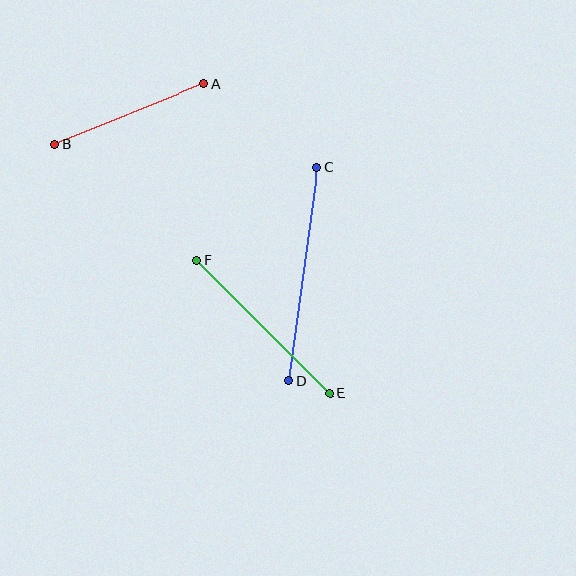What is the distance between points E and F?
The distance is approximately 188 pixels.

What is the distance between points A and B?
The distance is approximately 161 pixels.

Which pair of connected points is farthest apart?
Points C and D are farthest apart.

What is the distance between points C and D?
The distance is approximately 215 pixels.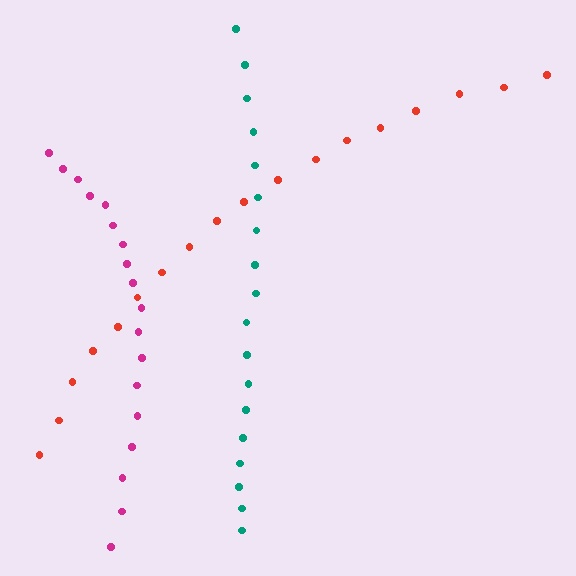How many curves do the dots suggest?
There are 3 distinct paths.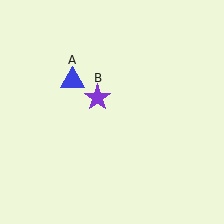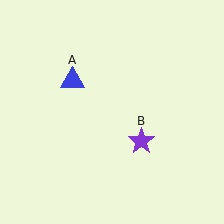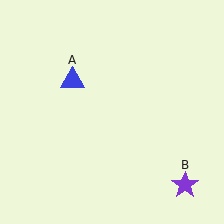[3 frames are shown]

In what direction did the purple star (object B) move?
The purple star (object B) moved down and to the right.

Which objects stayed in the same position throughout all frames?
Blue triangle (object A) remained stationary.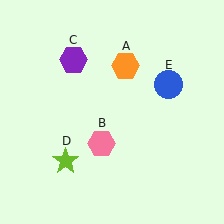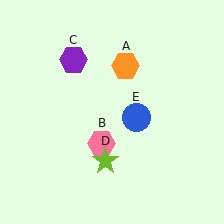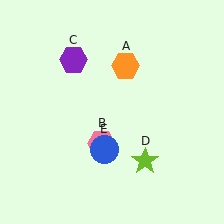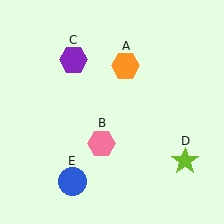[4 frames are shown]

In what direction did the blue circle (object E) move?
The blue circle (object E) moved down and to the left.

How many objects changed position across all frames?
2 objects changed position: lime star (object D), blue circle (object E).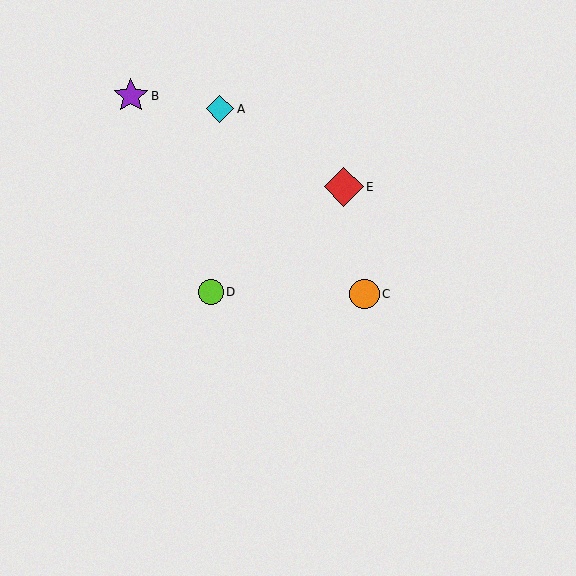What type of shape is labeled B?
Shape B is a purple star.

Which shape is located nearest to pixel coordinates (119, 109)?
The purple star (labeled B) at (131, 96) is nearest to that location.